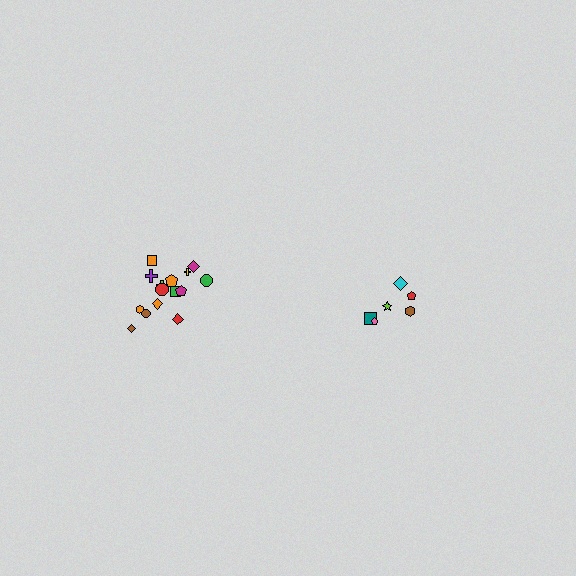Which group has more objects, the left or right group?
The left group.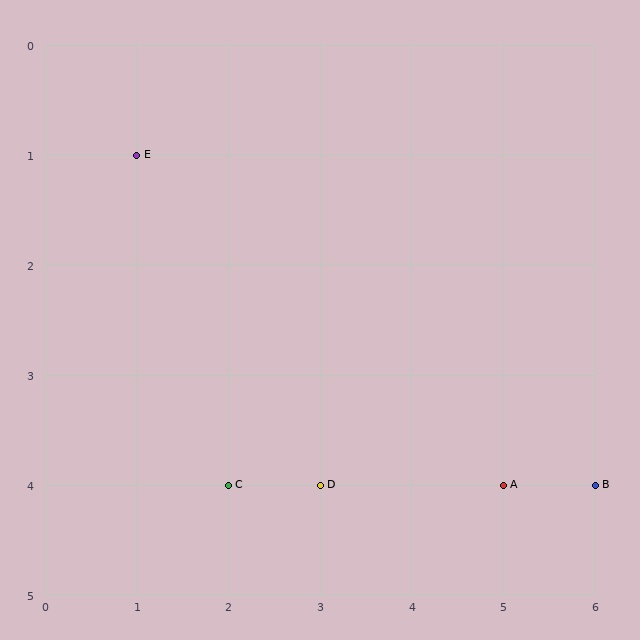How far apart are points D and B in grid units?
Points D and B are 3 columns apart.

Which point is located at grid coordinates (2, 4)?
Point C is at (2, 4).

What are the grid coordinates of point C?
Point C is at grid coordinates (2, 4).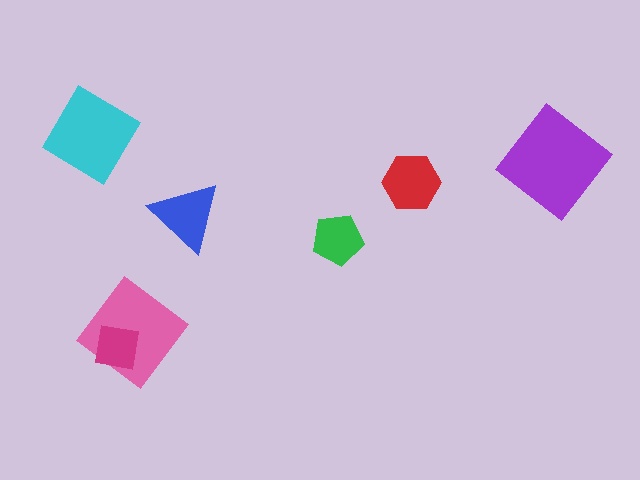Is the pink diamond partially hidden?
Yes, it is partially covered by another shape.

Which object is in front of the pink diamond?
The magenta square is in front of the pink diamond.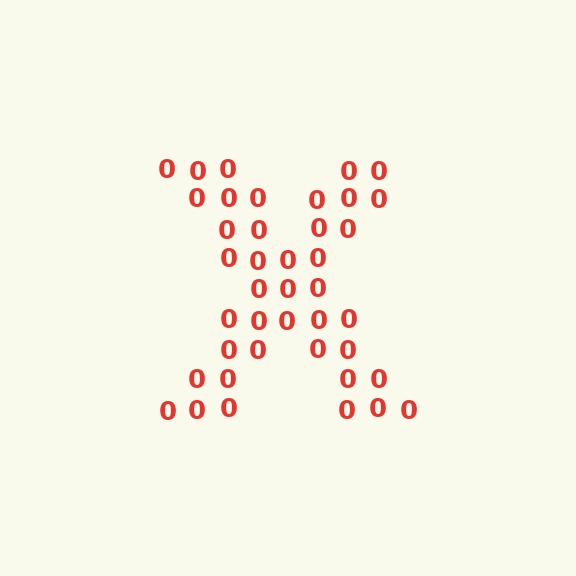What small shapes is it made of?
It is made of small digit 0's.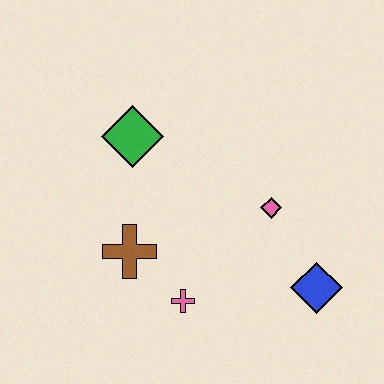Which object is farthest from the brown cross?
The blue diamond is farthest from the brown cross.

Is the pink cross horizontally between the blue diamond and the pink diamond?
No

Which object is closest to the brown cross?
The pink cross is closest to the brown cross.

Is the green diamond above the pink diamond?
Yes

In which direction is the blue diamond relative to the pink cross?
The blue diamond is to the right of the pink cross.